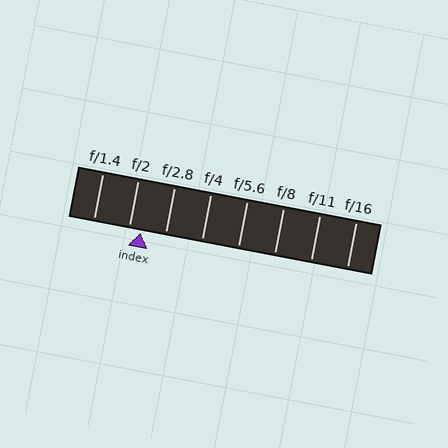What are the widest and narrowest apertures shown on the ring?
The widest aperture shown is f/1.4 and the narrowest is f/16.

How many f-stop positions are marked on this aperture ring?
There are 8 f-stop positions marked.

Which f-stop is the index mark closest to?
The index mark is closest to f/2.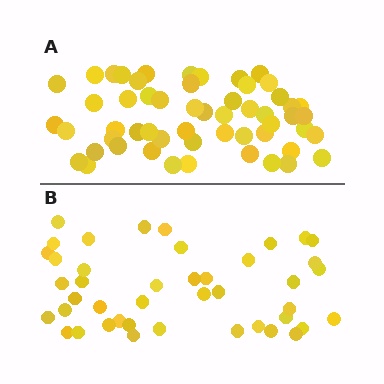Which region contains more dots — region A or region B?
Region A (the top region) has more dots.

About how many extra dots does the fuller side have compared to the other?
Region A has roughly 12 or so more dots than region B.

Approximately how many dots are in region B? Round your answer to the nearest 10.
About 40 dots. (The exact count is 43, which rounds to 40.)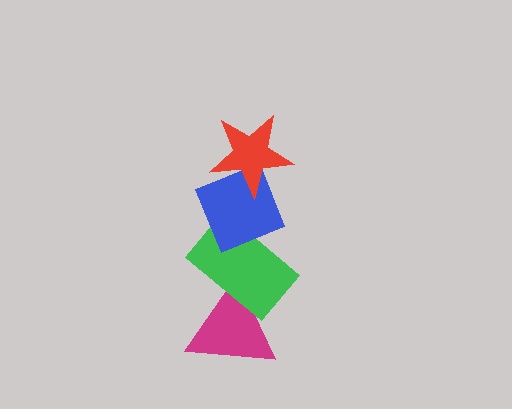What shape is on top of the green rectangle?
The blue diamond is on top of the green rectangle.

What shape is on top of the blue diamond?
The red star is on top of the blue diamond.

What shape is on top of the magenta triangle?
The green rectangle is on top of the magenta triangle.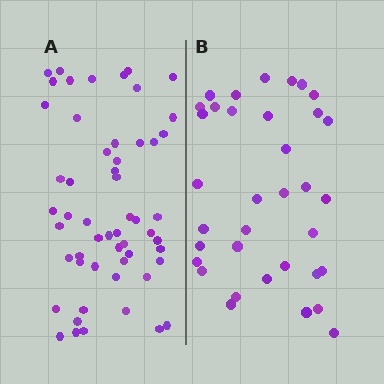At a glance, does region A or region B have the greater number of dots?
Region A (the left region) has more dots.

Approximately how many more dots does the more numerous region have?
Region A has approximately 20 more dots than region B.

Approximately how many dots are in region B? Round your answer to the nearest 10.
About 40 dots. (The exact count is 35, which rounds to 40.)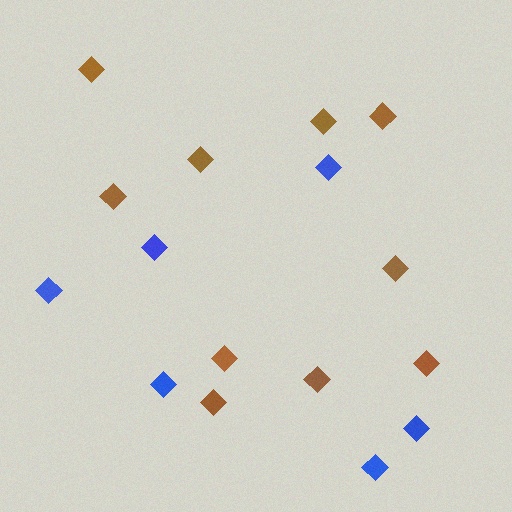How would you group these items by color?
There are 2 groups: one group of blue diamonds (6) and one group of brown diamonds (10).